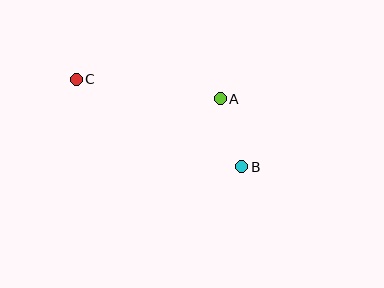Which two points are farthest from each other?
Points B and C are farthest from each other.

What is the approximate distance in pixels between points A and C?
The distance between A and C is approximately 145 pixels.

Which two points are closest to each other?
Points A and B are closest to each other.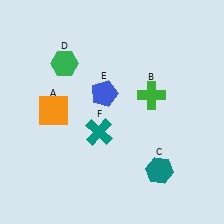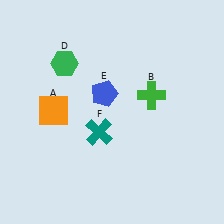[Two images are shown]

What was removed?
The teal hexagon (C) was removed in Image 2.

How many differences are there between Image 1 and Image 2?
There is 1 difference between the two images.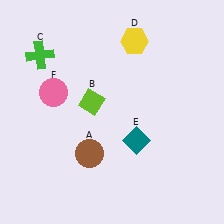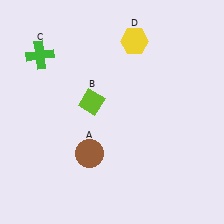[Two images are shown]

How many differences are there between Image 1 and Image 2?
There are 2 differences between the two images.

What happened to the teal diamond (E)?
The teal diamond (E) was removed in Image 2. It was in the bottom-right area of Image 1.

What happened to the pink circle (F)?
The pink circle (F) was removed in Image 2. It was in the top-left area of Image 1.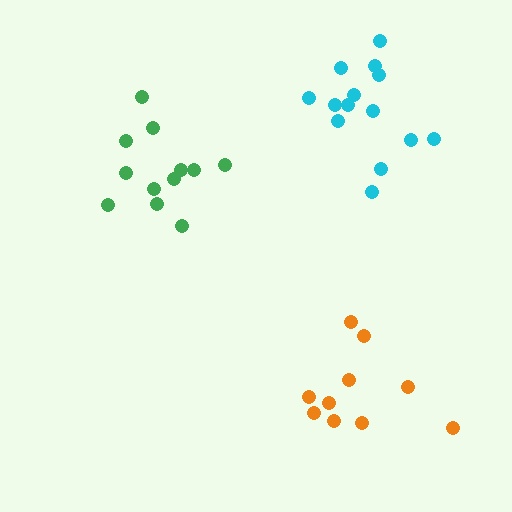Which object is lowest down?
The orange cluster is bottommost.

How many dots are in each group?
Group 1: 10 dots, Group 2: 14 dots, Group 3: 12 dots (36 total).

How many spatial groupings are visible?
There are 3 spatial groupings.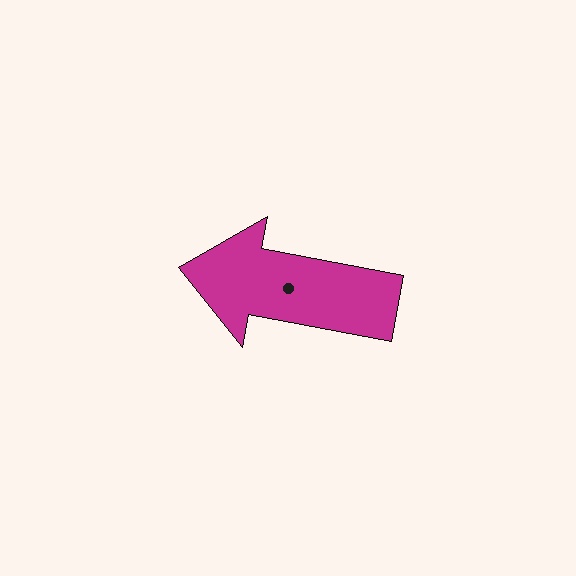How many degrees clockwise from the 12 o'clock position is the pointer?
Approximately 281 degrees.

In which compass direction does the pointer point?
West.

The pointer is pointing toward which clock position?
Roughly 9 o'clock.